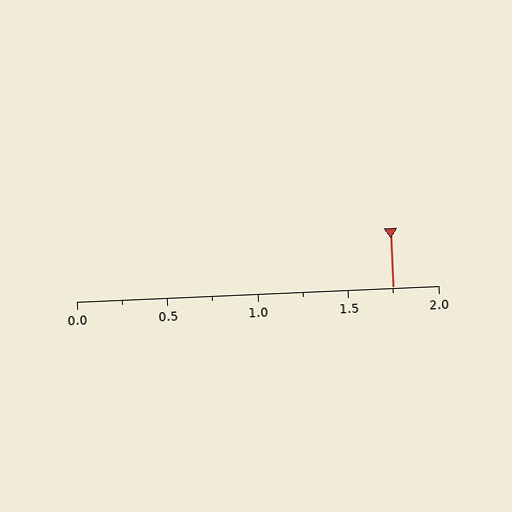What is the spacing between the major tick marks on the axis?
The major ticks are spaced 0.5 apart.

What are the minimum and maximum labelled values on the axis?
The axis runs from 0.0 to 2.0.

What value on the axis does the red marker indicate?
The marker indicates approximately 1.75.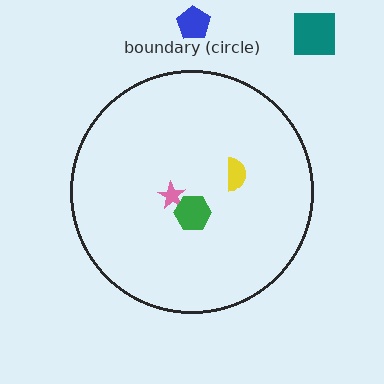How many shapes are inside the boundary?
3 inside, 2 outside.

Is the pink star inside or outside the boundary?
Inside.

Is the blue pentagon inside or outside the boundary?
Outside.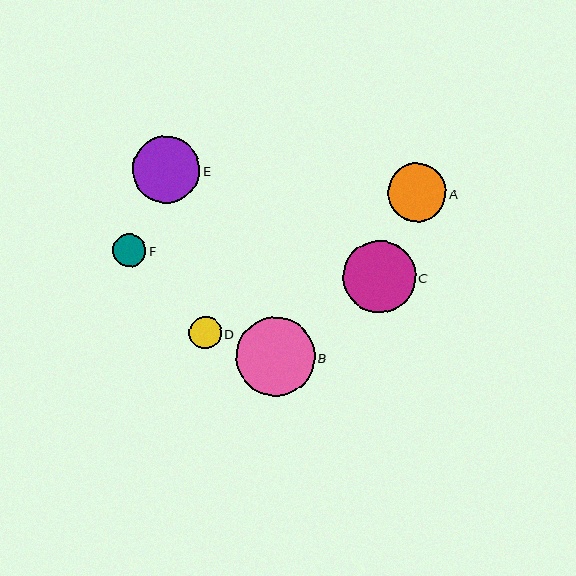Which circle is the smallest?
Circle D is the smallest with a size of approximately 33 pixels.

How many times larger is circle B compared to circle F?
Circle B is approximately 2.4 times the size of circle F.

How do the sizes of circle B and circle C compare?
Circle B and circle C are approximately the same size.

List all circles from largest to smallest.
From largest to smallest: B, C, E, A, F, D.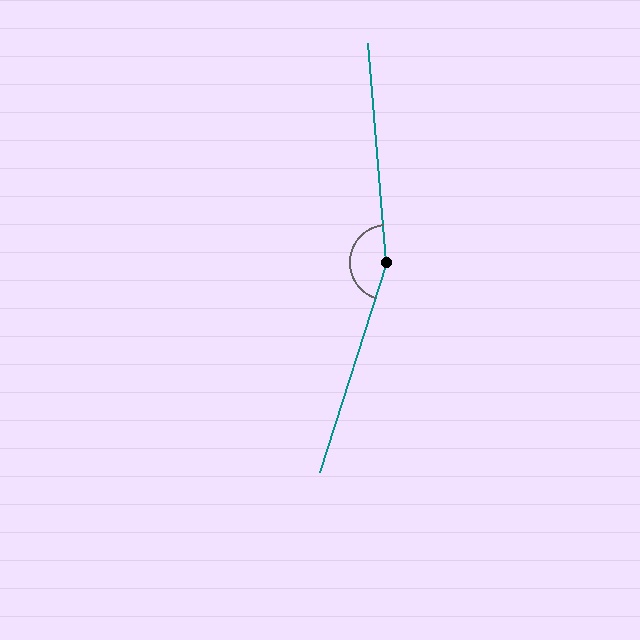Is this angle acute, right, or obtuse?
It is obtuse.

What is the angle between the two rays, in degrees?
Approximately 157 degrees.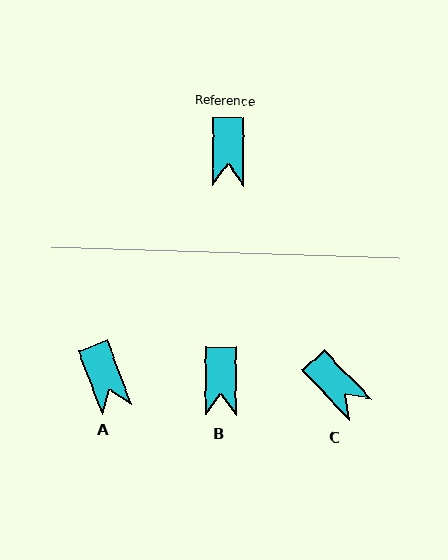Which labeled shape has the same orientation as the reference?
B.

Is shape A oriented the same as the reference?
No, it is off by about 21 degrees.